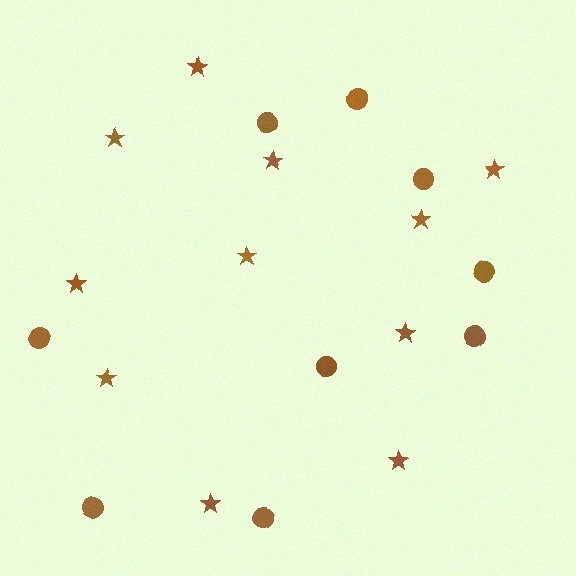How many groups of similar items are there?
There are 2 groups: one group of circles (9) and one group of stars (11).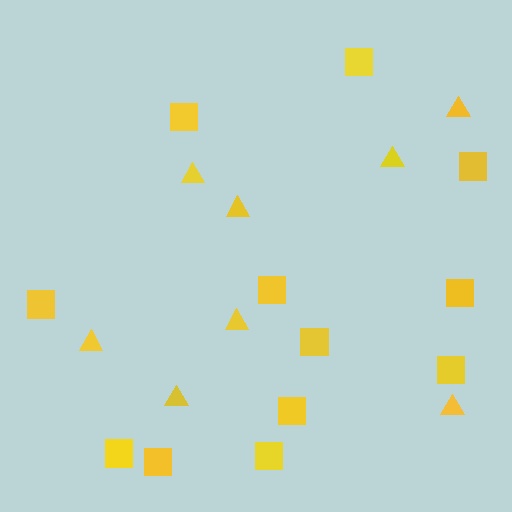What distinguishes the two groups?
There are 2 groups: one group of squares (12) and one group of triangles (8).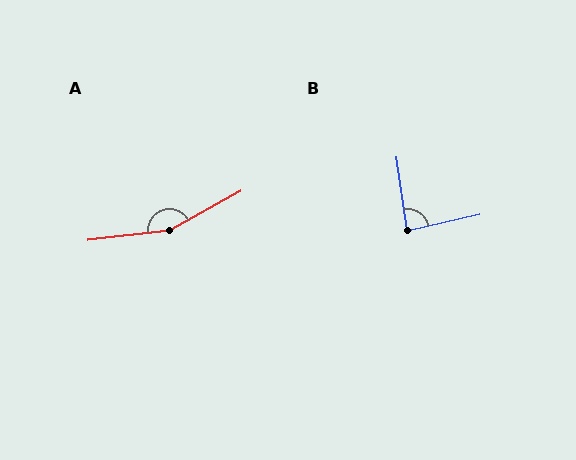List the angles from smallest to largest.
B (86°), A (157°).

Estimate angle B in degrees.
Approximately 86 degrees.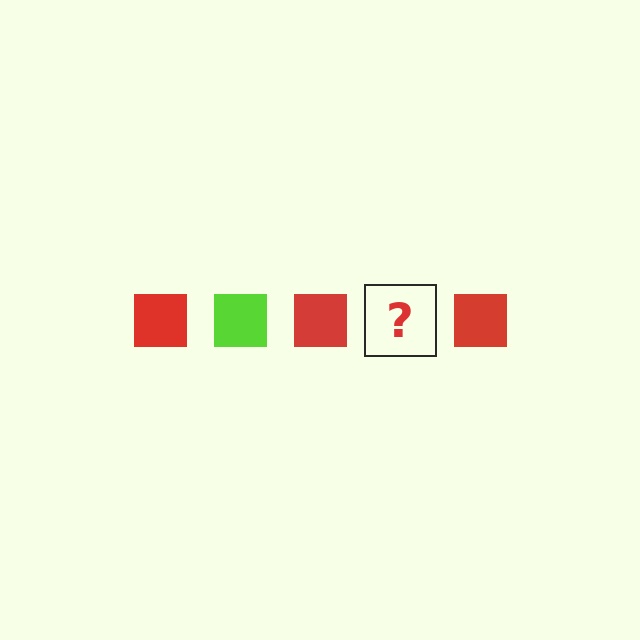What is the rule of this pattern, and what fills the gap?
The rule is that the pattern cycles through red, lime squares. The gap should be filled with a lime square.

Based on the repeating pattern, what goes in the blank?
The blank should be a lime square.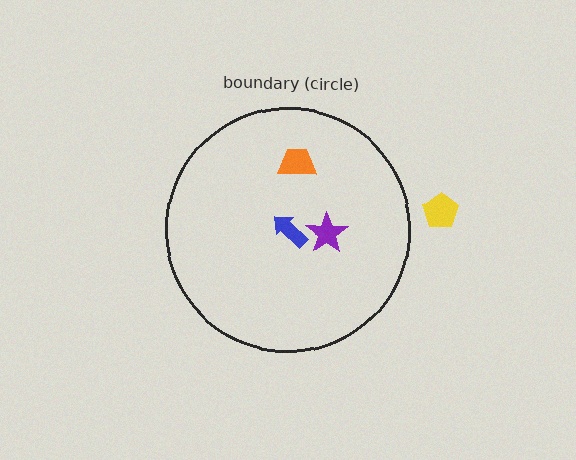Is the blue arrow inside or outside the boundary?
Inside.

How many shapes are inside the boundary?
3 inside, 1 outside.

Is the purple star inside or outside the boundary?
Inside.